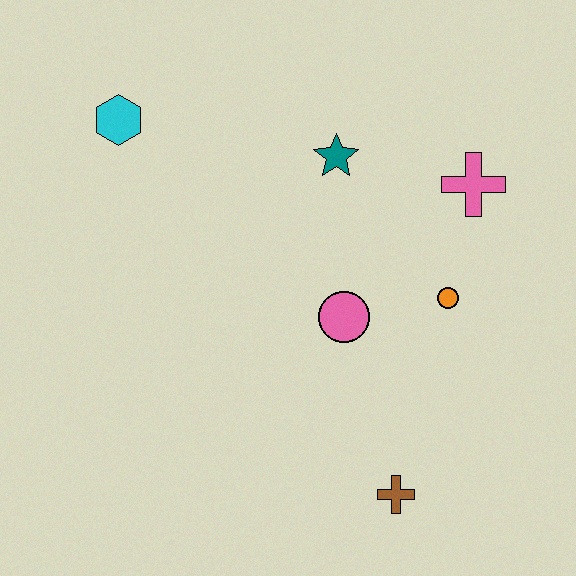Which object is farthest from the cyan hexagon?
The brown cross is farthest from the cyan hexagon.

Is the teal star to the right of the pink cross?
No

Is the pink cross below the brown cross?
No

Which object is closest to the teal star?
The pink cross is closest to the teal star.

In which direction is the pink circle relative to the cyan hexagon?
The pink circle is to the right of the cyan hexagon.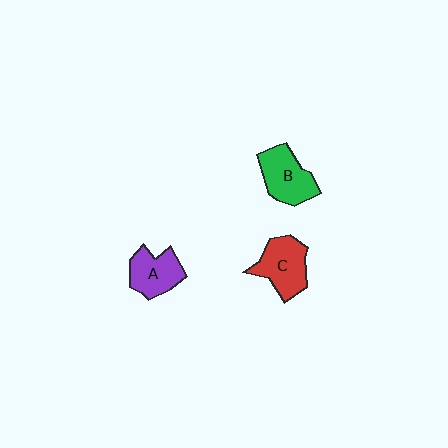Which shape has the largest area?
Shape C (red).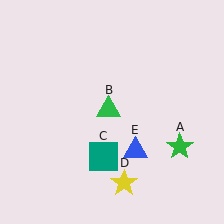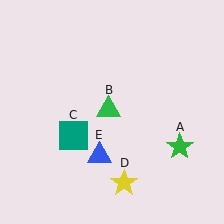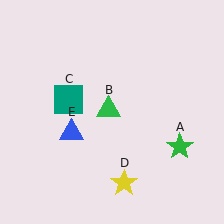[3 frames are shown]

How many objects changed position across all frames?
2 objects changed position: teal square (object C), blue triangle (object E).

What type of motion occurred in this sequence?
The teal square (object C), blue triangle (object E) rotated clockwise around the center of the scene.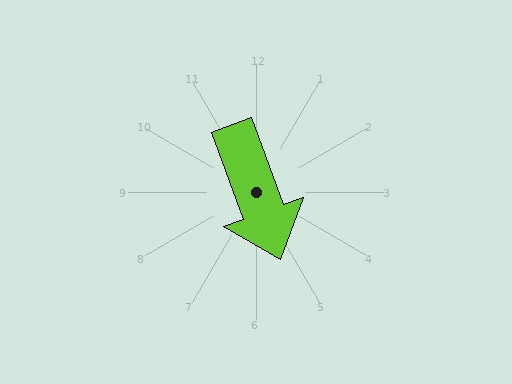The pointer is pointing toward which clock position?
Roughly 5 o'clock.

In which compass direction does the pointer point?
South.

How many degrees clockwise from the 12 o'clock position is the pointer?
Approximately 160 degrees.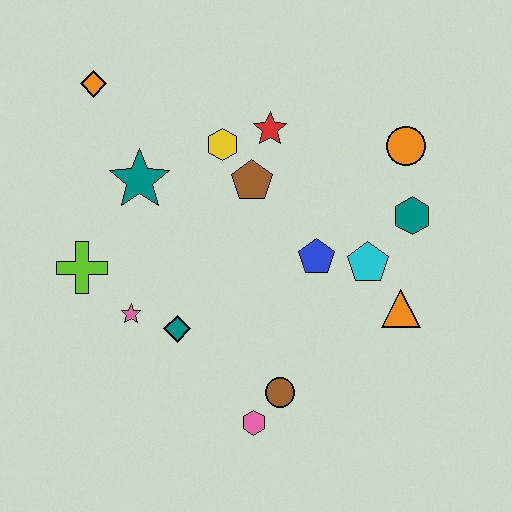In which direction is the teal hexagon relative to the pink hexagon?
The teal hexagon is above the pink hexagon.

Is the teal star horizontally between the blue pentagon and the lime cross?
Yes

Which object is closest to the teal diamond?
The pink star is closest to the teal diamond.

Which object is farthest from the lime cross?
The orange circle is farthest from the lime cross.